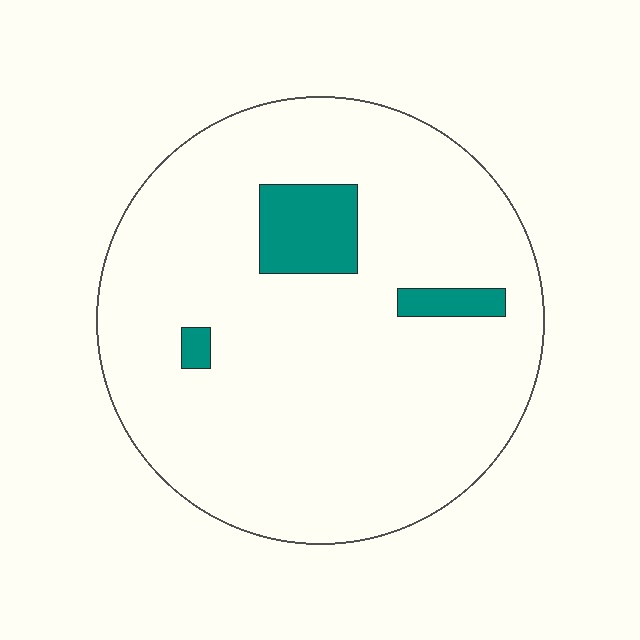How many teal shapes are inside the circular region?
3.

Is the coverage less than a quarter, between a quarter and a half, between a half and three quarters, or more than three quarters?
Less than a quarter.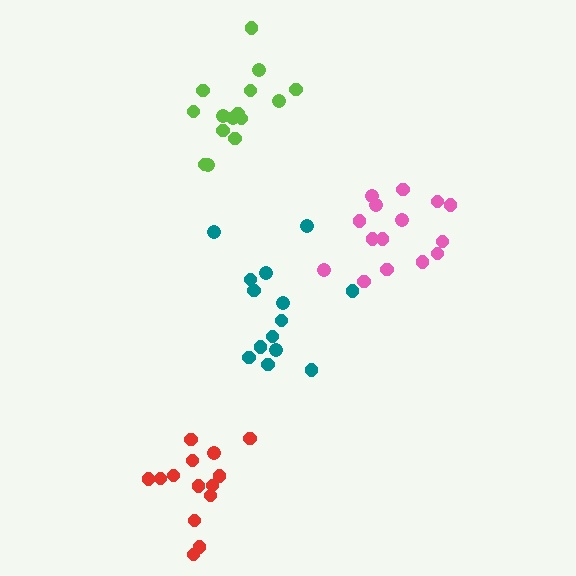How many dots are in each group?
Group 1: 14 dots, Group 2: 15 dots, Group 3: 15 dots, Group 4: 14 dots (58 total).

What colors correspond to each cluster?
The clusters are colored: teal, lime, pink, red.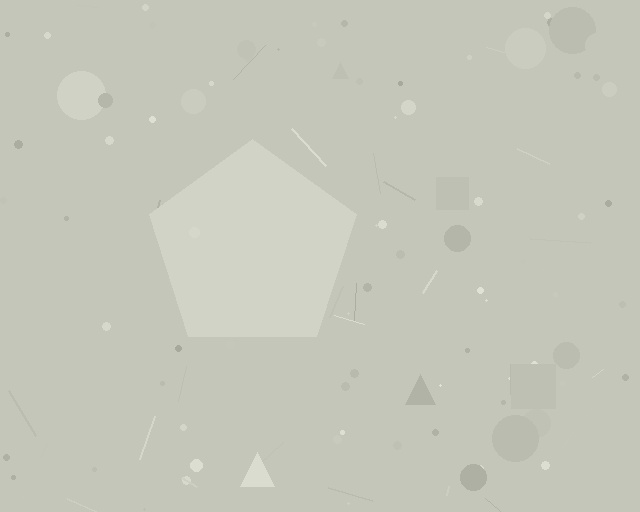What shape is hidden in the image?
A pentagon is hidden in the image.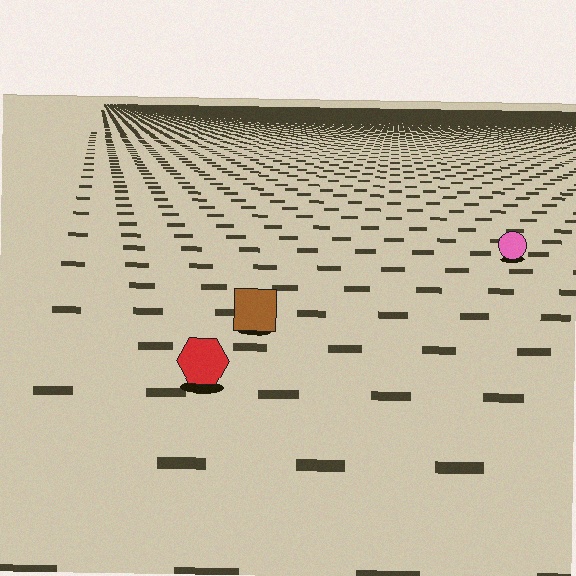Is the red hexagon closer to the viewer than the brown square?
Yes. The red hexagon is closer — you can tell from the texture gradient: the ground texture is coarser near it.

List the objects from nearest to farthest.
From nearest to farthest: the red hexagon, the brown square, the pink circle.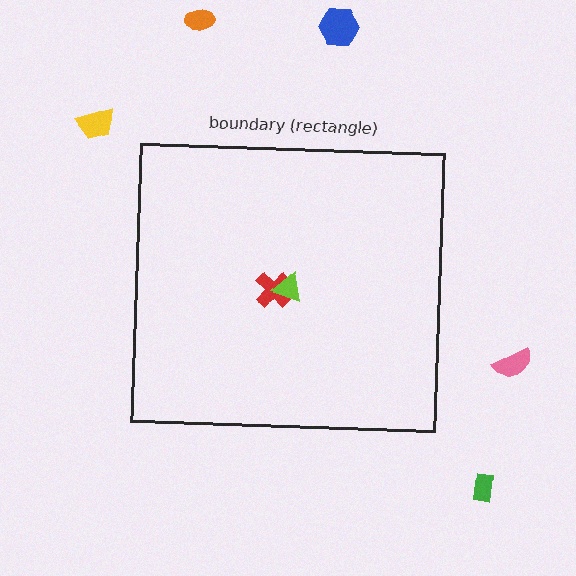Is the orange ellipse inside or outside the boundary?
Outside.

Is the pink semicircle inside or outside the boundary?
Outside.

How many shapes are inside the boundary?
2 inside, 5 outside.